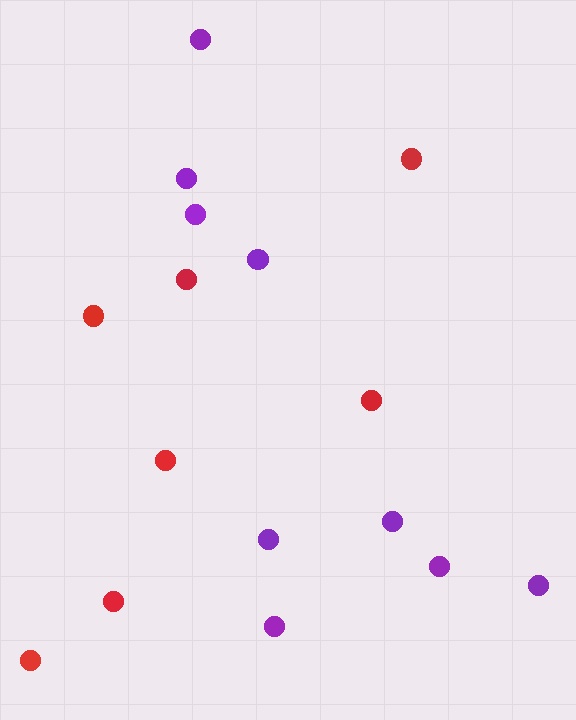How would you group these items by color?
There are 2 groups: one group of purple circles (9) and one group of red circles (7).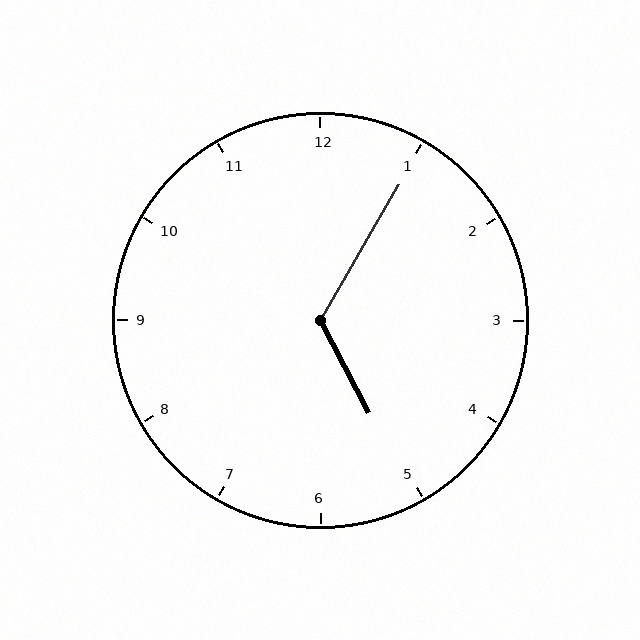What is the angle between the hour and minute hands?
Approximately 122 degrees.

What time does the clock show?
5:05.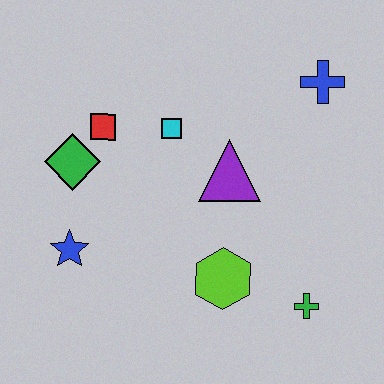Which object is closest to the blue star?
The green diamond is closest to the blue star.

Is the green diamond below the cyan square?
Yes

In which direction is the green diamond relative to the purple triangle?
The green diamond is to the left of the purple triangle.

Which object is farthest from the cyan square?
The green cross is farthest from the cyan square.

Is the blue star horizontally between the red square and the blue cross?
No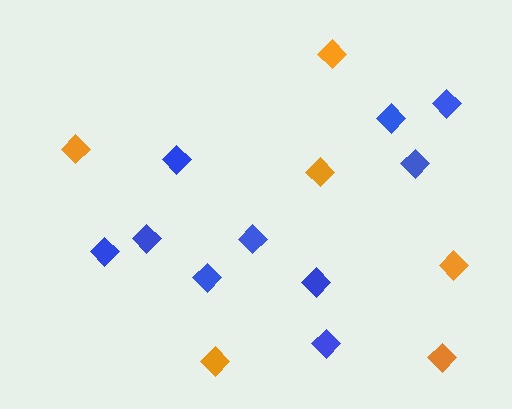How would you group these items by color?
There are 2 groups: one group of orange diamonds (6) and one group of blue diamonds (10).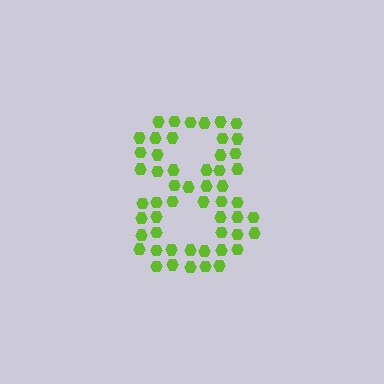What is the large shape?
The large shape is the digit 8.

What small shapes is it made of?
It is made of small hexagons.